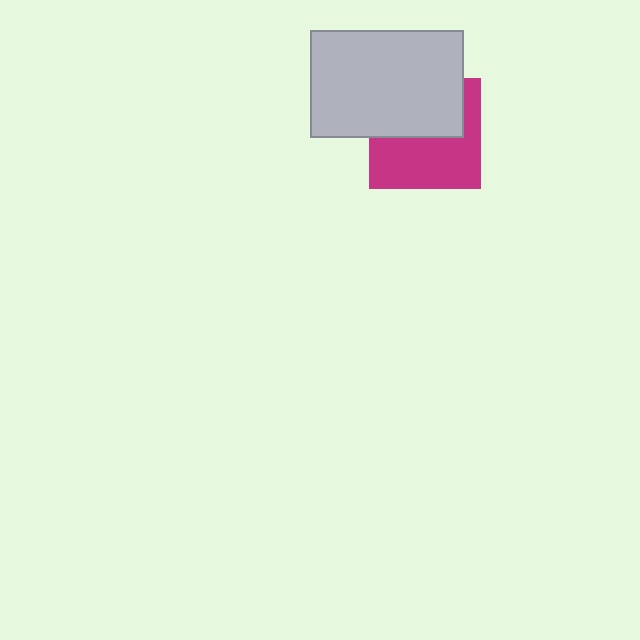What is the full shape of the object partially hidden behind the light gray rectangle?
The partially hidden object is a magenta square.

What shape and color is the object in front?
The object in front is a light gray rectangle.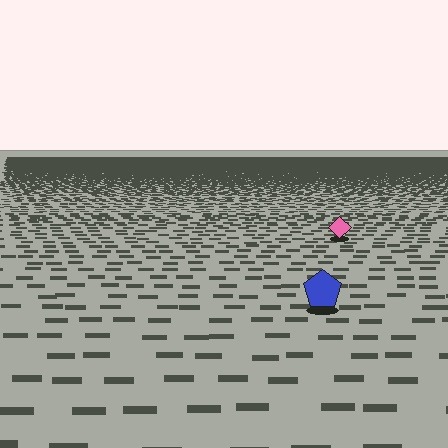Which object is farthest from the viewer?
The pink diamond is farthest from the viewer. It appears smaller and the ground texture around it is denser.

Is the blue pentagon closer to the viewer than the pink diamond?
Yes. The blue pentagon is closer — you can tell from the texture gradient: the ground texture is coarser near it.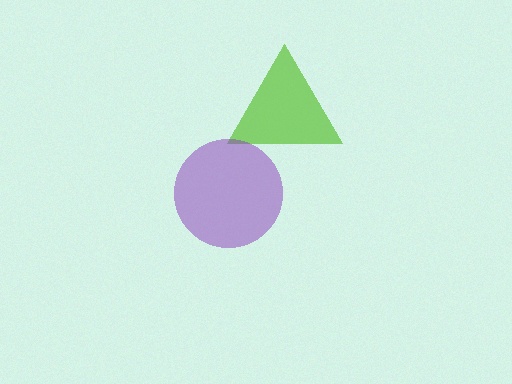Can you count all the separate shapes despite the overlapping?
Yes, there are 2 separate shapes.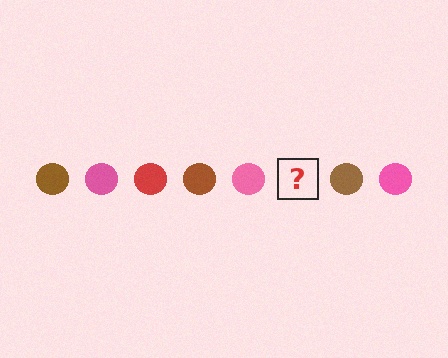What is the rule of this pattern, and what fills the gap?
The rule is that the pattern cycles through brown, pink, red circles. The gap should be filled with a red circle.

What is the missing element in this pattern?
The missing element is a red circle.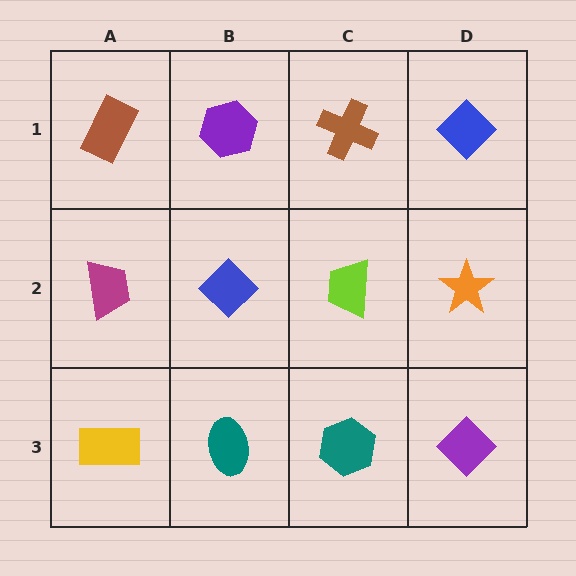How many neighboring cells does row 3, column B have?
3.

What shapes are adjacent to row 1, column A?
A magenta trapezoid (row 2, column A), a purple hexagon (row 1, column B).